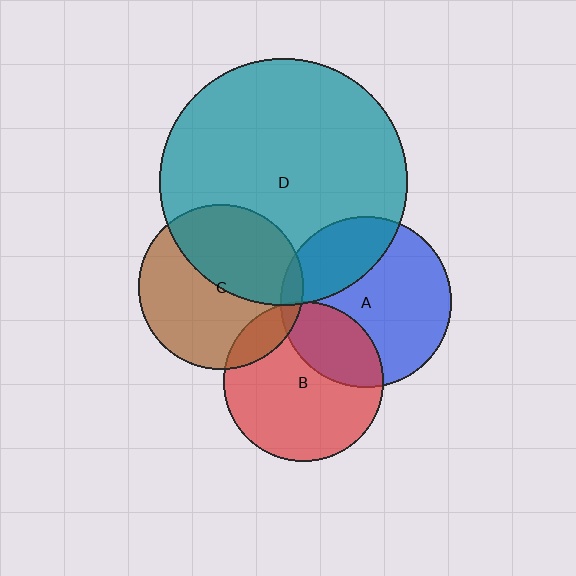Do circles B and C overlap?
Yes.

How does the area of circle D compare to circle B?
Approximately 2.4 times.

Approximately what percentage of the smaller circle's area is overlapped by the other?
Approximately 15%.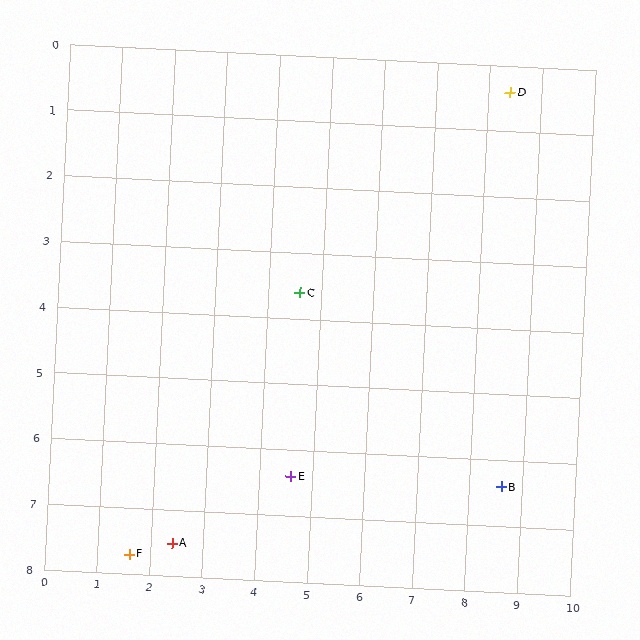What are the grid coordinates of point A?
Point A is at approximately (2.4, 7.5).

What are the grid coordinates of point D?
Point D is at approximately (8.4, 0.4).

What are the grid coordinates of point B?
Point B is at approximately (8.6, 6.4).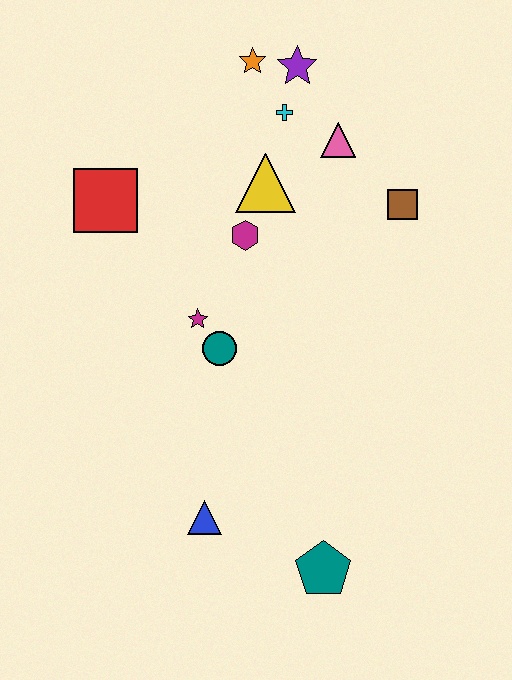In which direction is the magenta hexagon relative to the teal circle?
The magenta hexagon is above the teal circle.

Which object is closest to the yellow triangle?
The magenta hexagon is closest to the yellow triangle.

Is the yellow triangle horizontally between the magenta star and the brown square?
Yes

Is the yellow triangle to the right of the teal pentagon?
No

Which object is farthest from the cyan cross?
The teal pentagon is farthest from the cyan cross.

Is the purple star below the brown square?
No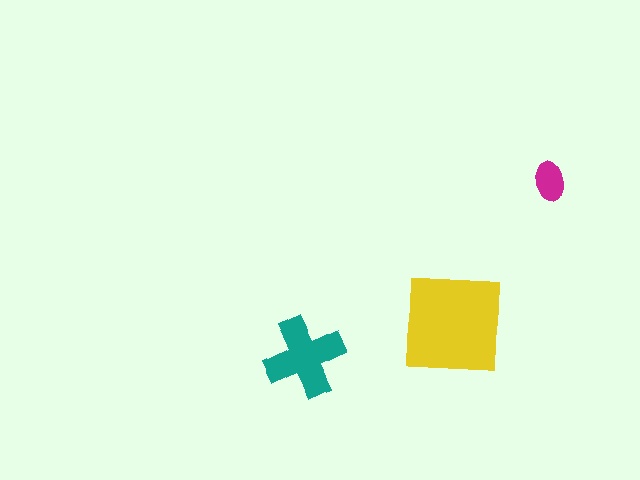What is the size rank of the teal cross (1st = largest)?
2nd.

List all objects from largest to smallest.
The yellow square, the teal cross, the magenta ellipse.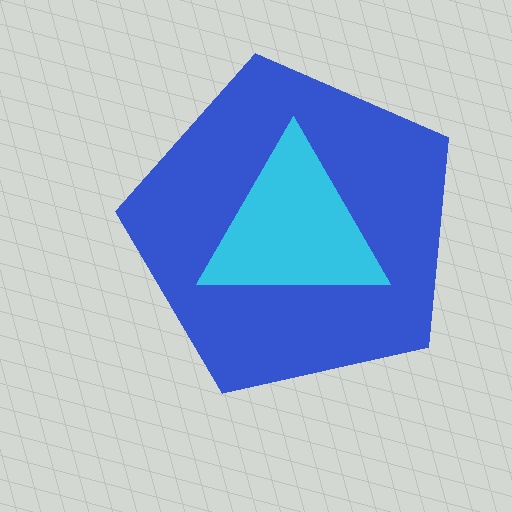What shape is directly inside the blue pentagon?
The cyan triangle.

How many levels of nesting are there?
2.